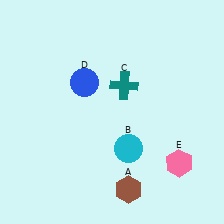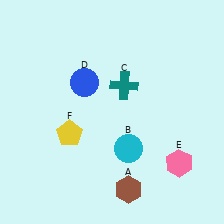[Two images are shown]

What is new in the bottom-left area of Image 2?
A yellow pentagon (F) was added in the bottom-left area of Image 2.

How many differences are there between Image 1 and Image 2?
There is 1 difference between the two images.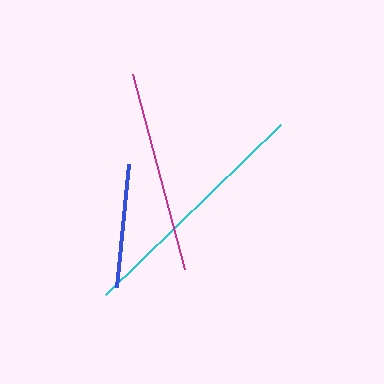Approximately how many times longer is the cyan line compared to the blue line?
The cyan line is approximately 2.0 times the length of the blue line.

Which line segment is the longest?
The cyan line is the longest at approximately 244 pixels.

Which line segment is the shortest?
The blue line is the shortest at approximately 124 pixels.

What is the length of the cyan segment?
The cyan segment is approximately 244 pixels long.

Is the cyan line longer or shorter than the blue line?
The cyan line is longer than the blue line.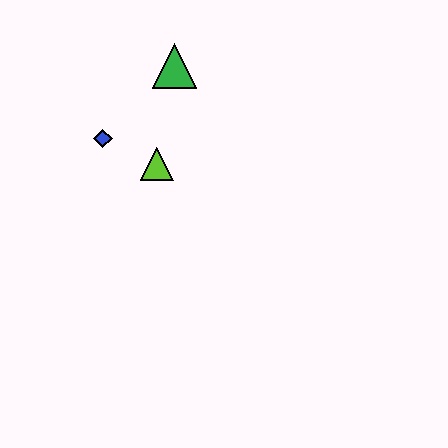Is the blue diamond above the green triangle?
No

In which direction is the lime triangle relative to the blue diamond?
The lime triangle is to the right of the blue diamond.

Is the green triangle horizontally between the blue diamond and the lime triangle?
No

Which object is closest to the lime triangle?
The blue diamond is closest to the lime triangle.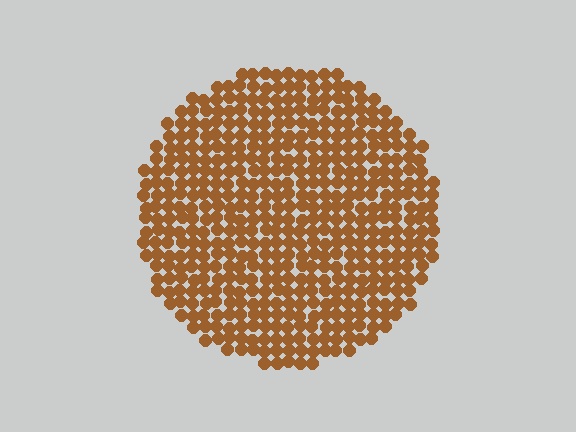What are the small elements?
The small elements are circles.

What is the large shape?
The large shape is a circle.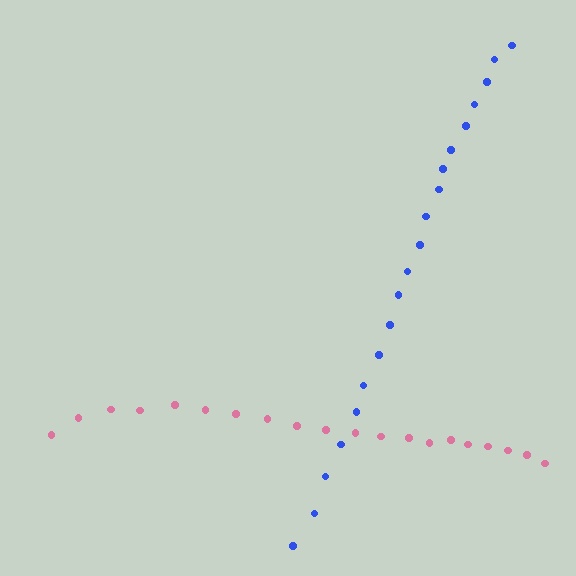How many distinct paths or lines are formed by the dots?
There are 2 distinct paths.